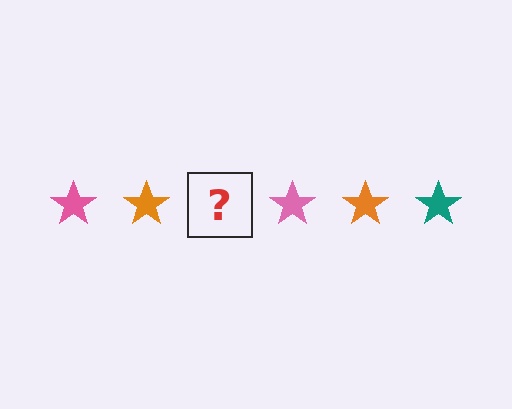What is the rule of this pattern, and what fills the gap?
The rule is that the pattern cycles through pink, orange, teal stars. The gap should be filled with a teal star.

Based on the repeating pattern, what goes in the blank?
The blank should be a teal star.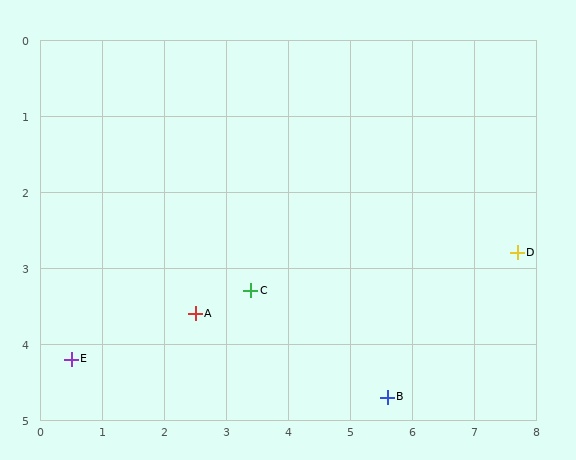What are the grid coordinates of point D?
Point D is at approximately (7.7, 2.8).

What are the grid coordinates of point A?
Point A is at approximately (2.5, 3.6).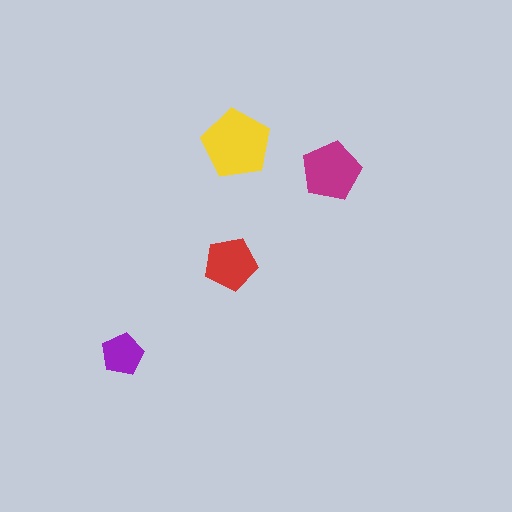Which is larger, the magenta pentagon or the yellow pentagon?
The yellow one.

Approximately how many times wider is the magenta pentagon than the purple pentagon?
About 1.5 times wider.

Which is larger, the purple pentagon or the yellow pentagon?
The yellow one.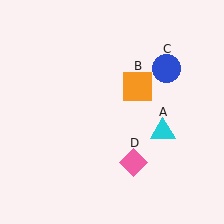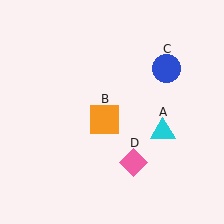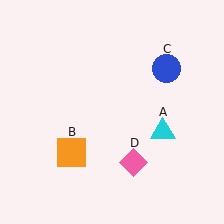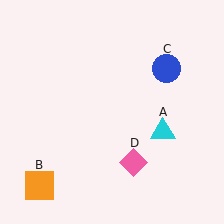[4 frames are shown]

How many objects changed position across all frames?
1 object changed position: orange square (object B).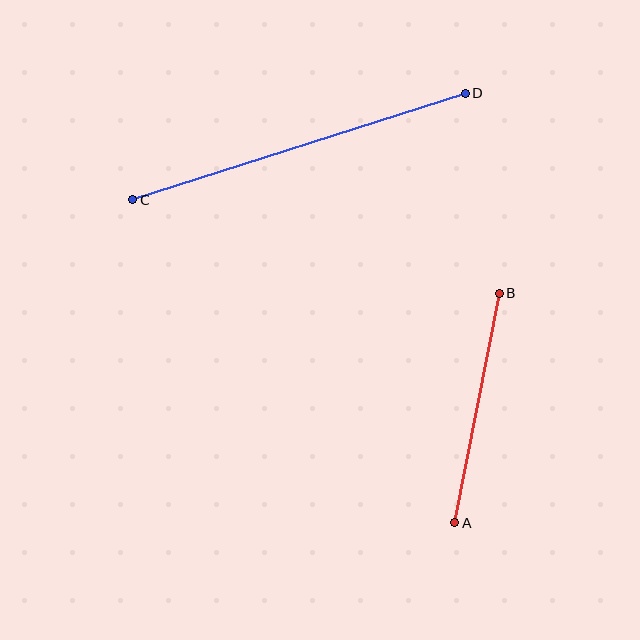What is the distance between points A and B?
The distance is approximately 233 pixels.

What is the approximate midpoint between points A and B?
The midpoint is at approximately (477, 408) pixels.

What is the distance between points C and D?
The distance is approximately 349 pixels.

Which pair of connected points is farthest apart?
Points C and D are farthest apart.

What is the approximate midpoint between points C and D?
The midpoint is at approximately (299, 147) pixels.